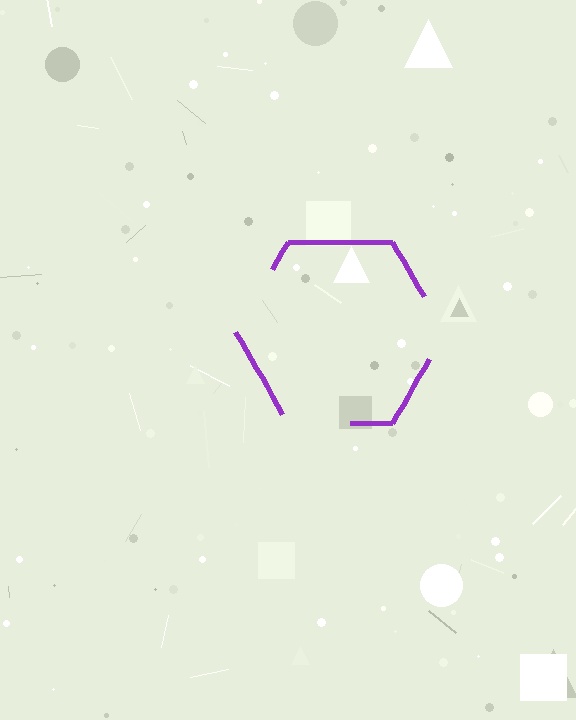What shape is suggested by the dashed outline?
The dashed outline suggests a hexagon.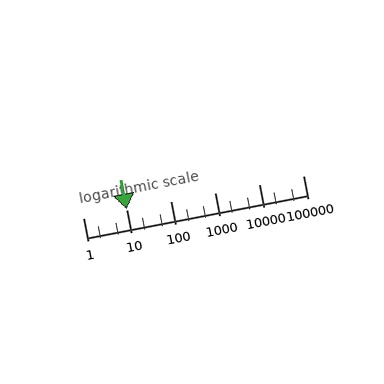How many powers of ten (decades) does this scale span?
The scale spans 5 decades, from 1 to 100000.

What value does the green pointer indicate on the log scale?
The pointer indicates approximately 9.8.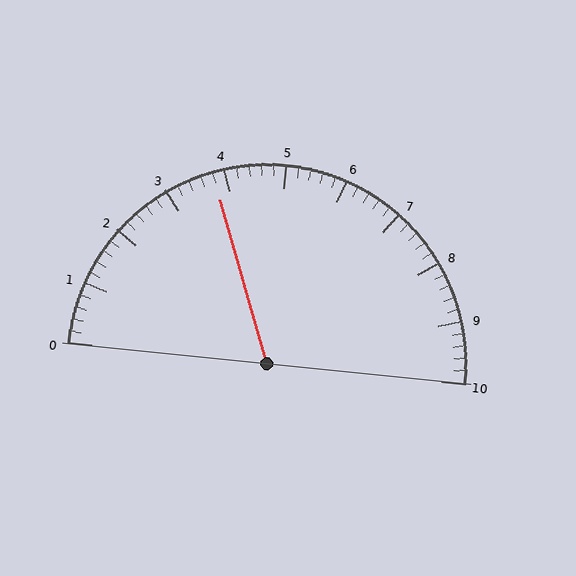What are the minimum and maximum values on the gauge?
The gauge ranges from 0 to 10.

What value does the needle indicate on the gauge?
The needle indicates approximately 3.8.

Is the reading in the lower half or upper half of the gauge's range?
The reading is in the lower half of the range (0 to 10).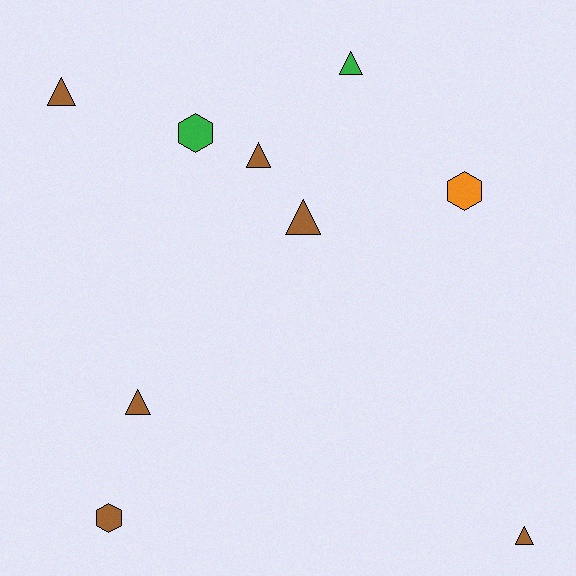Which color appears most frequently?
Brown, with 6 objects.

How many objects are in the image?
There are 9 objects.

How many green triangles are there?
There is 1 green triangle.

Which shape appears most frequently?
Triangle, with 6 objects.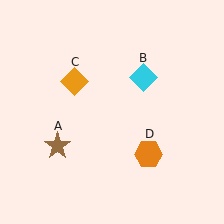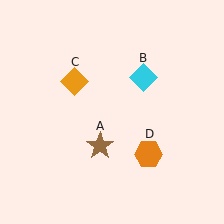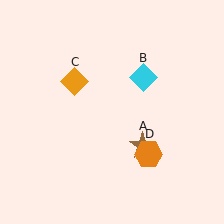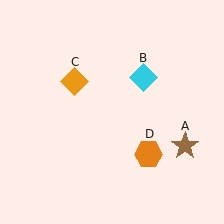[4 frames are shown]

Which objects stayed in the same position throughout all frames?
Cyan diamond (object B) and orange diamond (object C) and orange hexagon (object D) remained stationary.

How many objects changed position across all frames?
1 object changed position: brown star (object A).